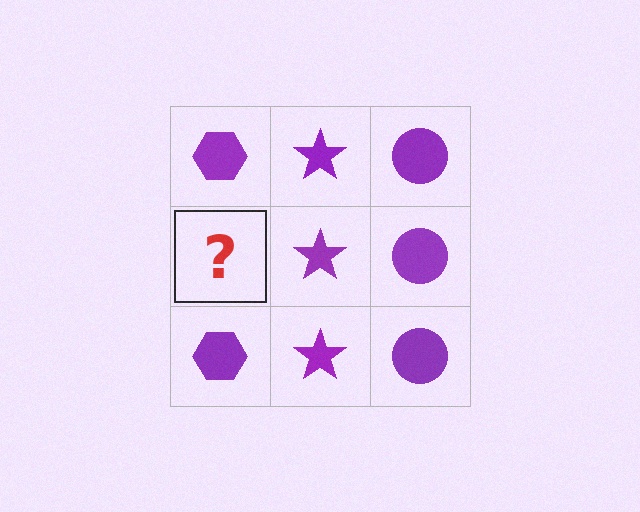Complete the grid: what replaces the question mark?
The question mark should be replaced with a purple hexagon.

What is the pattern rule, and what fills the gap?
The rule is that each column has a consistent shape. The gap should be filled with a purple hexagon.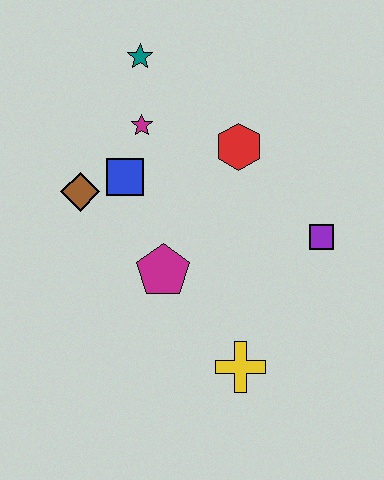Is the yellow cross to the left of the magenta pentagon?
No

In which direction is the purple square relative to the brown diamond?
The purple square is to the right of the brown diamond.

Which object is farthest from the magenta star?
The yellow cross is farthest from the magenta star.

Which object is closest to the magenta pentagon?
The blue square is closest to the magenta pentagon.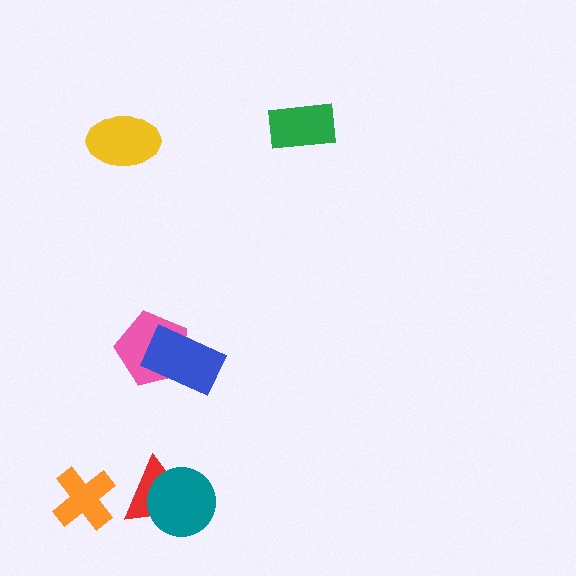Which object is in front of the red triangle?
The teal circle is in front of the red triangle.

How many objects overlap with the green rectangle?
0 objects overlap with the green rectangle.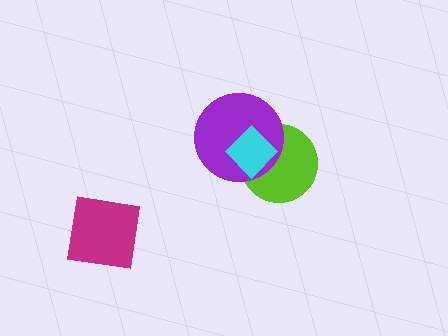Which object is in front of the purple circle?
The cyan diamond is in front of the purple circle.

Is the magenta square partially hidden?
No, no other shape covers it.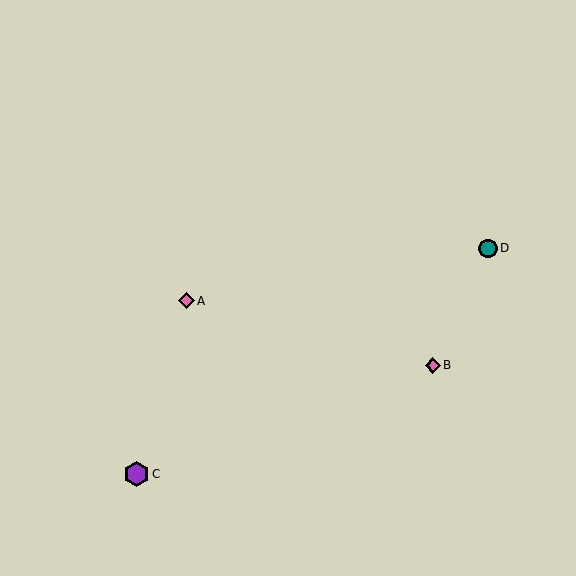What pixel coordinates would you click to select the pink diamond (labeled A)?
Click at (186, 301) to select the pink diamond A.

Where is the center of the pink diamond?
The center of the pink diamond is at (433, 365).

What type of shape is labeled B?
Shape B is a pink diamond.